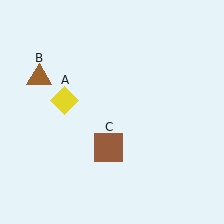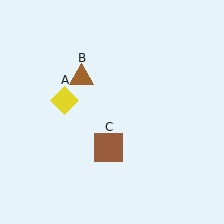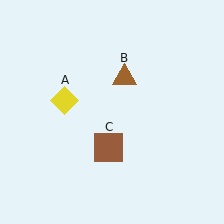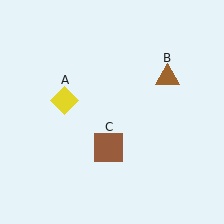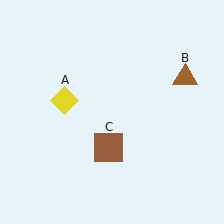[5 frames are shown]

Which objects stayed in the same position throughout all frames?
Yellow diamond (object A) and brown square (object C) remained stationary.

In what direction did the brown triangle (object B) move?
The brown triangle (object B) moved right.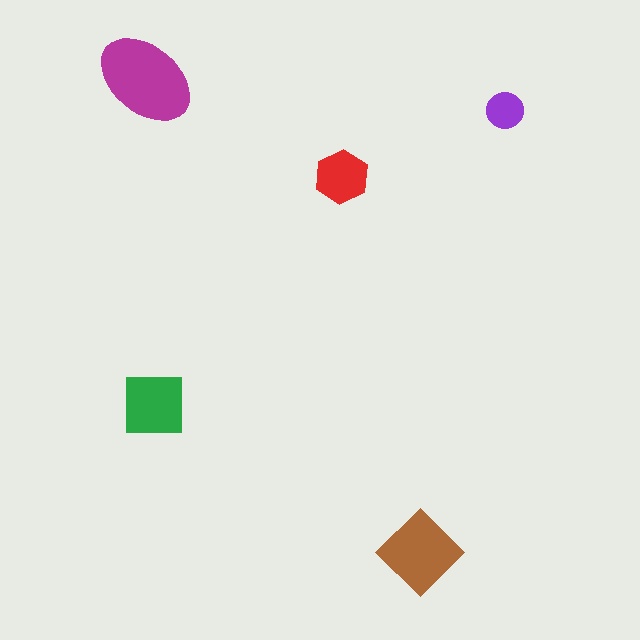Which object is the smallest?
The purple circle.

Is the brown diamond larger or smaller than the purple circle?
Larger.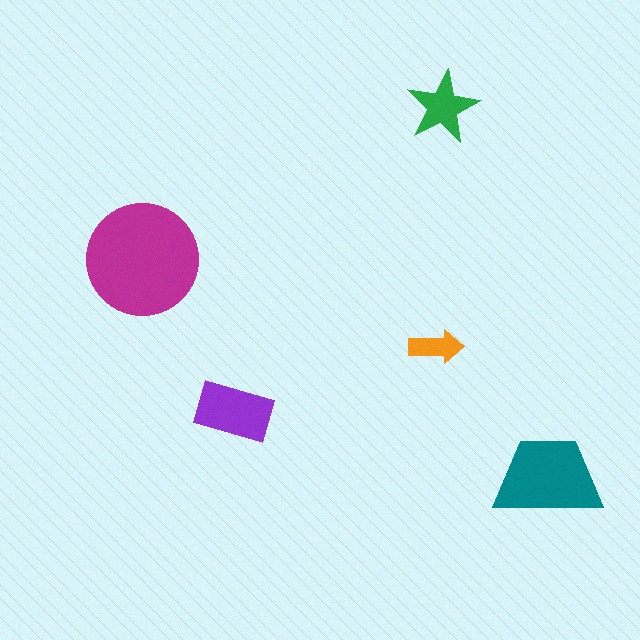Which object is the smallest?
The orange arrow.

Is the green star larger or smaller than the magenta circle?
Smaller.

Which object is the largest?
The magenta circle.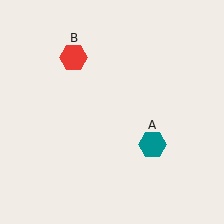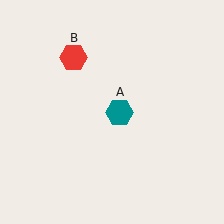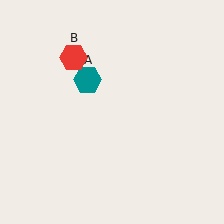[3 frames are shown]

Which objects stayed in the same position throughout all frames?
Red hexagon (object B) remained stationary.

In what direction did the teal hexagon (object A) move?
The teal hexagon (object A) moved up and to the left.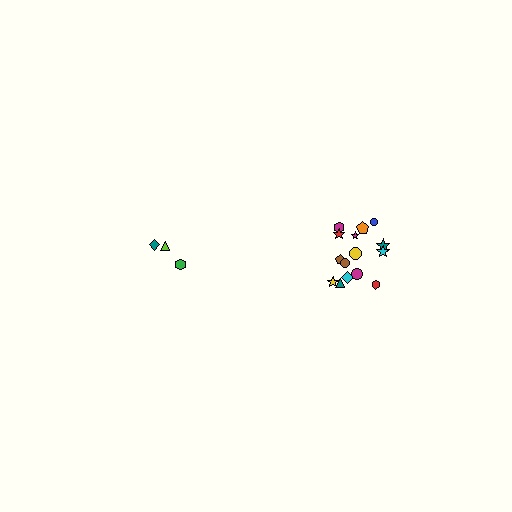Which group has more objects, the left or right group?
The right group.